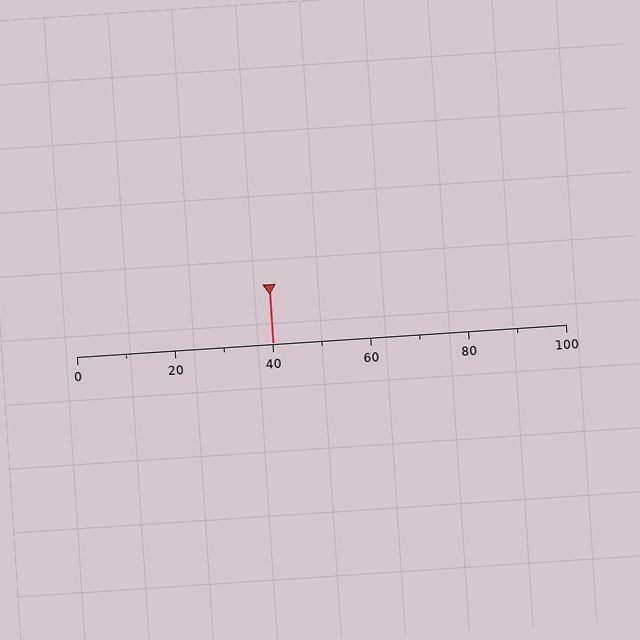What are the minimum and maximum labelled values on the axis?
The axis runs from 0 to 100.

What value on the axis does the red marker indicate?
The marker indicates approximately 40.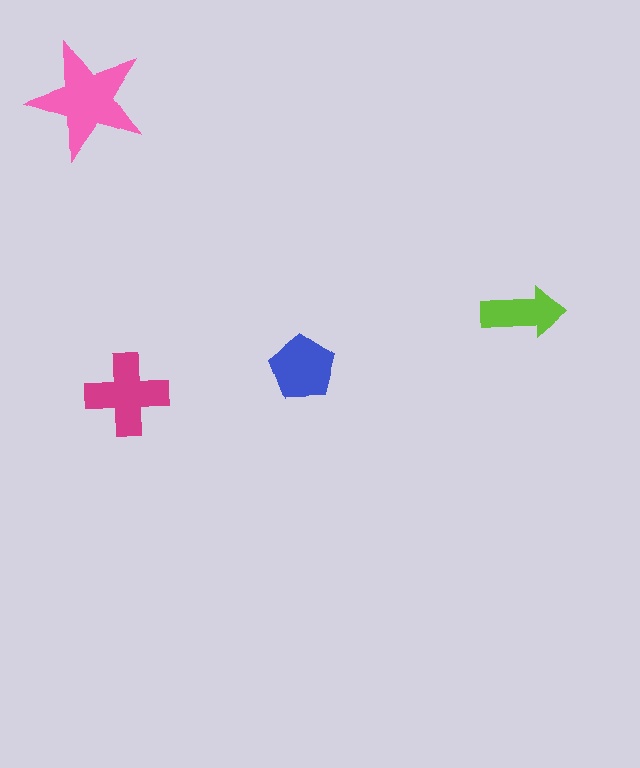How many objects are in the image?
There are 4 objects in the image.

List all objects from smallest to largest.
The lime arrow, the blue pentagon, the magenta cross, the pink star.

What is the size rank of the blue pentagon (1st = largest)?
3rd.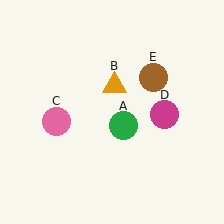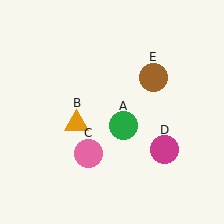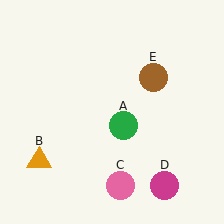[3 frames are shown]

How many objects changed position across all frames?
3 objects changed position: orange triangle (object B), pink circle (object C), magenta circle (object D).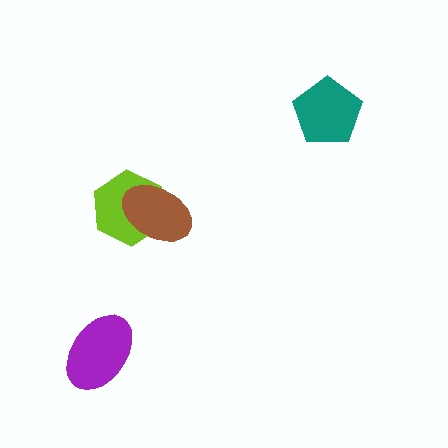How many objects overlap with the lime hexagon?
1 object overlaps with the lime hexagon.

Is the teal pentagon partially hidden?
No, no other shape covers it.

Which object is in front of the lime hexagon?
The brown ellipse is in front of the lime hexagon.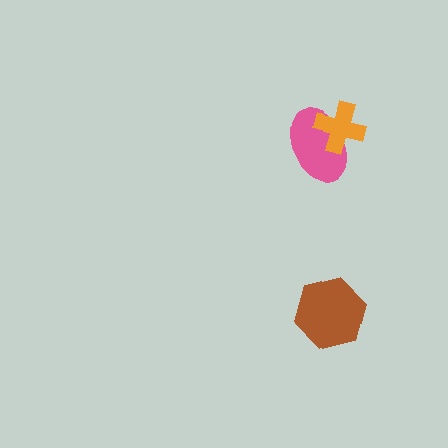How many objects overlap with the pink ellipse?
1 object overlaps with the pink ellipse.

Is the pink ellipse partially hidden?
Yes, it is partially covered by another shape.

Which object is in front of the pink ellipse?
The orange cross is in front of the pink ellipse.